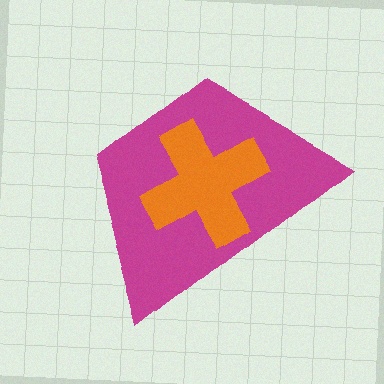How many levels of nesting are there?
2.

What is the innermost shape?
The orange cross.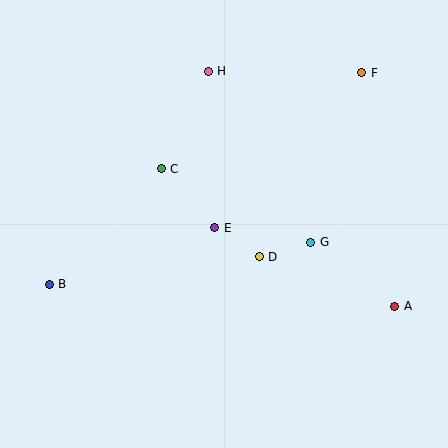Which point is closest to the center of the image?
Point E at (215, 228) is closest to the center.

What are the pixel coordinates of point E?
Point E is at (215, 228).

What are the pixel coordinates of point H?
Point H is at (208, 71).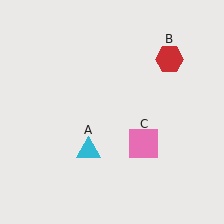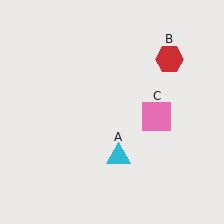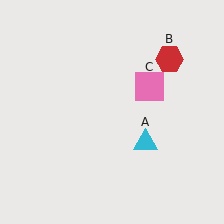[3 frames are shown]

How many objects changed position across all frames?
2 objects changed position: cyan triangle (object A), pink square (object C).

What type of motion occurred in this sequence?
The cyan triangle (object A), pink square (object C) rotated counterclockwise around the center of the scene.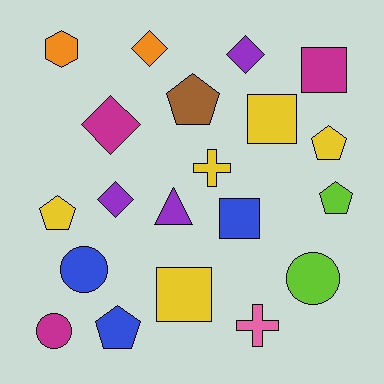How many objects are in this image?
There are 20 objects.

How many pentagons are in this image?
There are 5 pentagons.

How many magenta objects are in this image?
There are 3 magenta objects.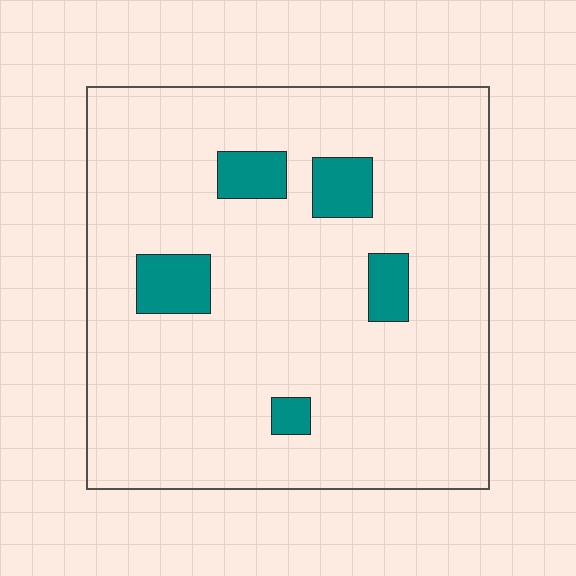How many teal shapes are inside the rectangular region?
5.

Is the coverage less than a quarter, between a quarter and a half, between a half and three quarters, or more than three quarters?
Less than a quarter.